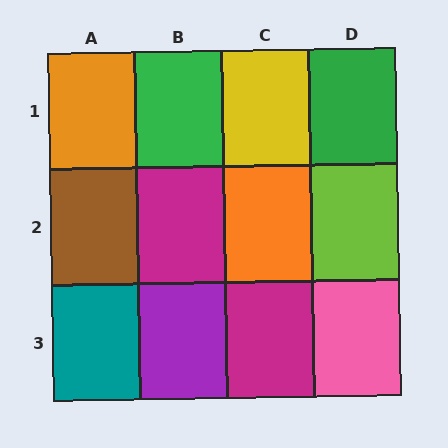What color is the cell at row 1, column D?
Green.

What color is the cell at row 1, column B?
Green.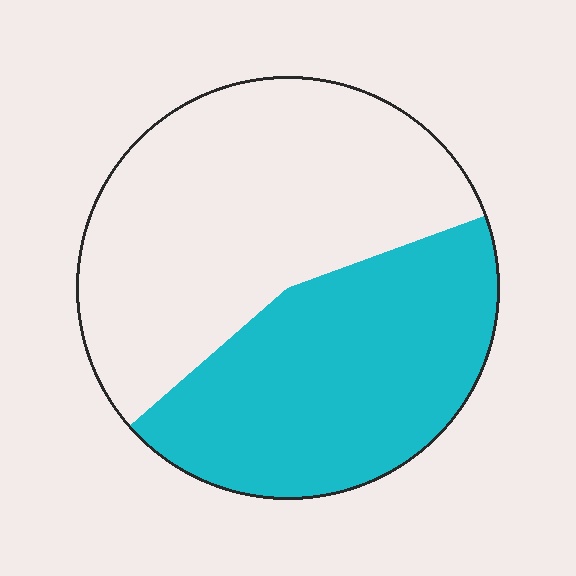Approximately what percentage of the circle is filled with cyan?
Approximately 45%.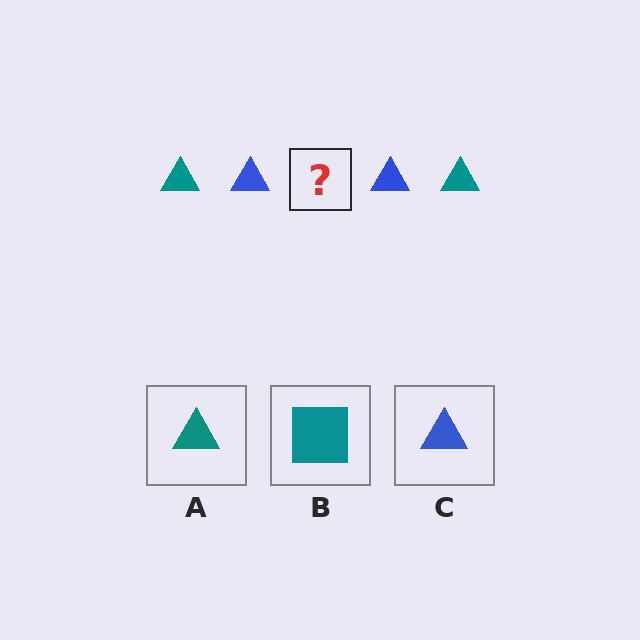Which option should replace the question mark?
Option A.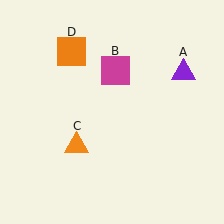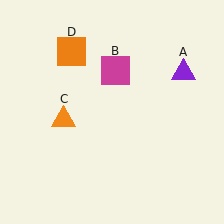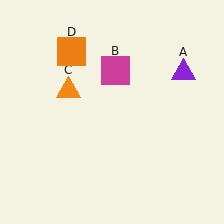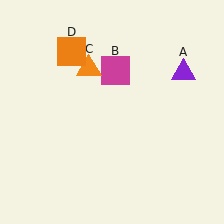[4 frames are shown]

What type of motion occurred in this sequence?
The orange triangle (object C) rotated clockwise around the center of the scene.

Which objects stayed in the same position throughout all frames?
Purple triangle (object A) and magenta square (object B) and orange square (object D) remained stationary.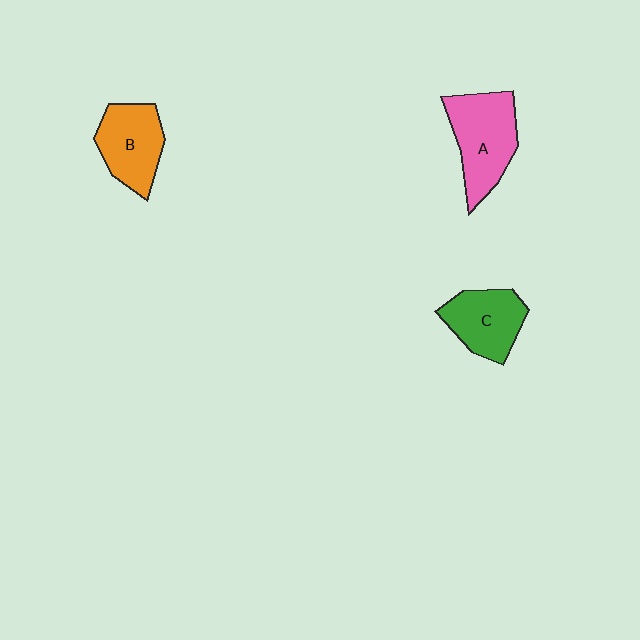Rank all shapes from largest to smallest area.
From largest to smallest: A (pink), B (orange), C (green).